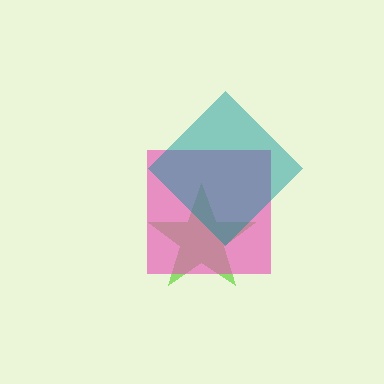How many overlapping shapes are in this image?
There are 3 overlapping shapes in the image.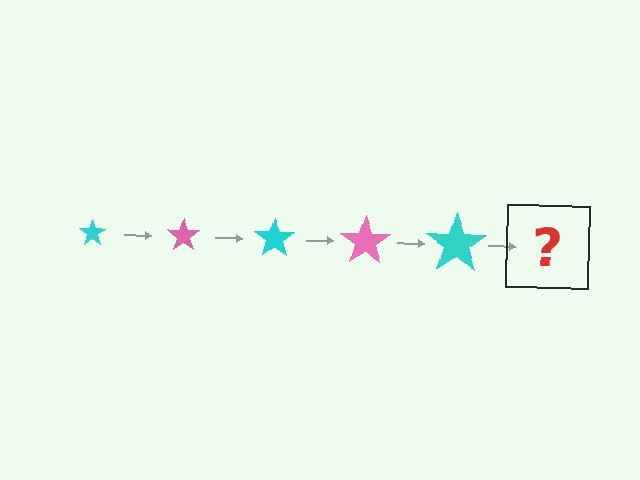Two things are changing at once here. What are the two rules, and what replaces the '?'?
The two rules are that the star grows larger each step and the color cycles through cyan and pink. The '?' should be a pink star, larger than the previous one.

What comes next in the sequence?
The next element should be a pink star, larger than the previous one.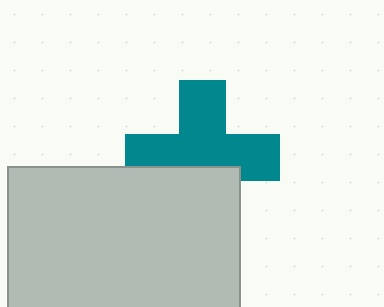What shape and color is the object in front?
The object in front is a light gray rectangle.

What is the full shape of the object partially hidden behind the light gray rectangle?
The partially hidden object is a teal cross.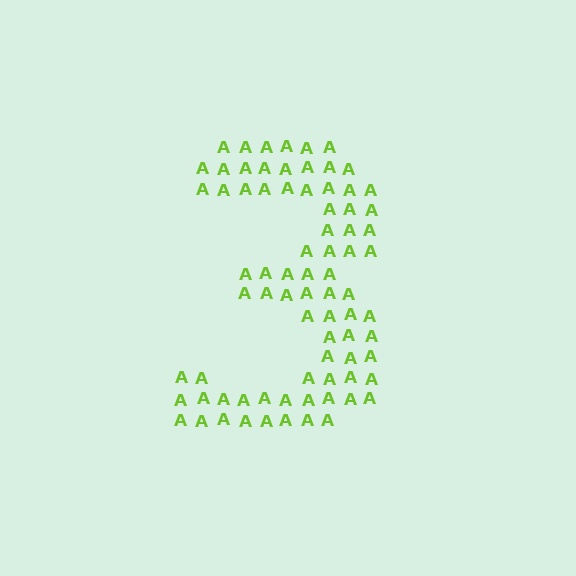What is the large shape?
The large shape is the digit 3.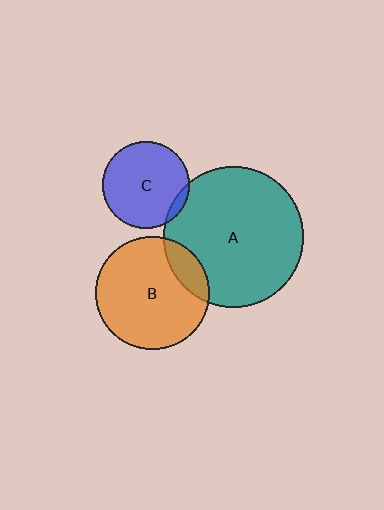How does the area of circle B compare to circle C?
Approximately 1.7 times.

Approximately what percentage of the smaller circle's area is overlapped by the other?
Approximately 5%.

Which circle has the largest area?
Circle A (teal).